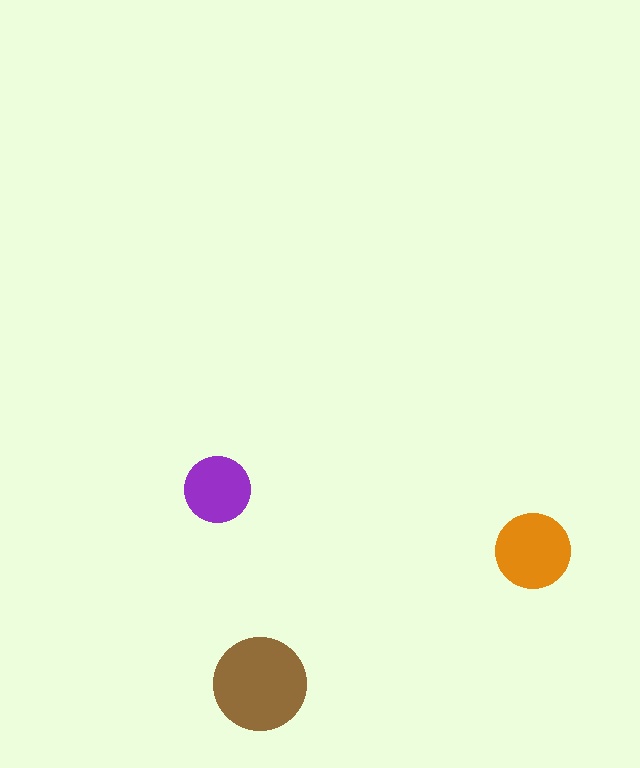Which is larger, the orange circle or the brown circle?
The brown one.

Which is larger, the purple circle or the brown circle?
The brown one.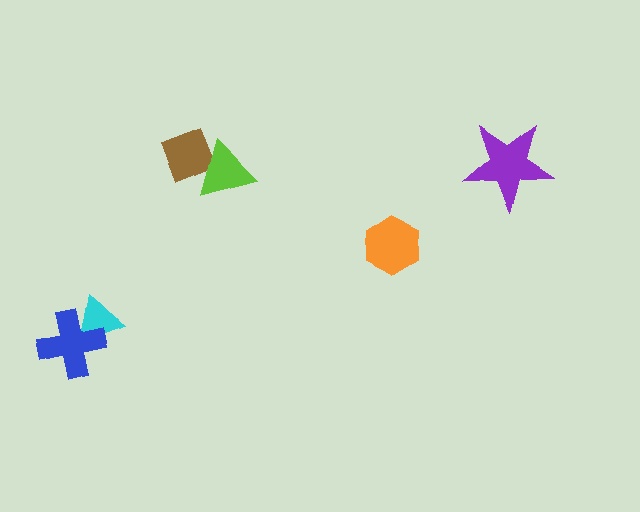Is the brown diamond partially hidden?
Yes, it is partially covered by another shape.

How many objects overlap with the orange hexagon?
0 objects overlap with the orange hexagon.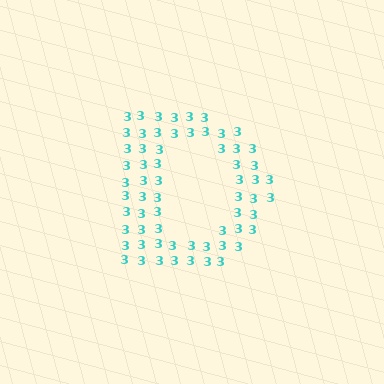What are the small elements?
The small elements are digit 3's.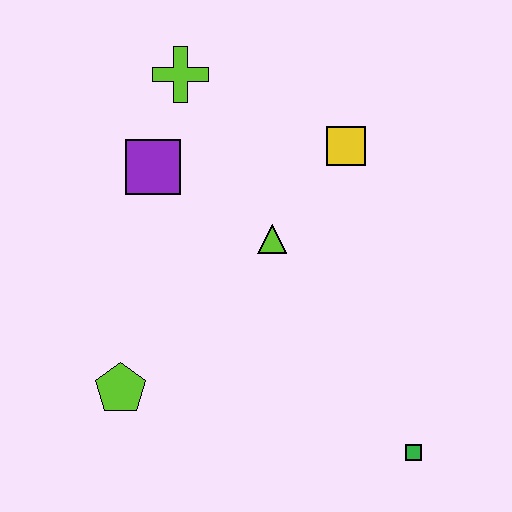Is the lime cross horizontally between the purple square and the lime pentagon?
No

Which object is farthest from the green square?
The lime cross is farthest from the green square.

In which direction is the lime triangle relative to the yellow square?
The lime triangle is below the yellow square.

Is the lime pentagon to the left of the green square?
Yes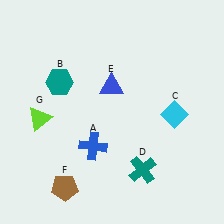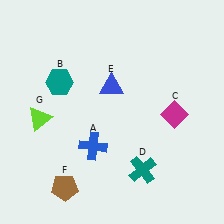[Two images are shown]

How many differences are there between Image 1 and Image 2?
There is 1 difference between the two images.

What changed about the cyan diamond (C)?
In Image 1, C is cyan. In Image 2, it changed to magenta.